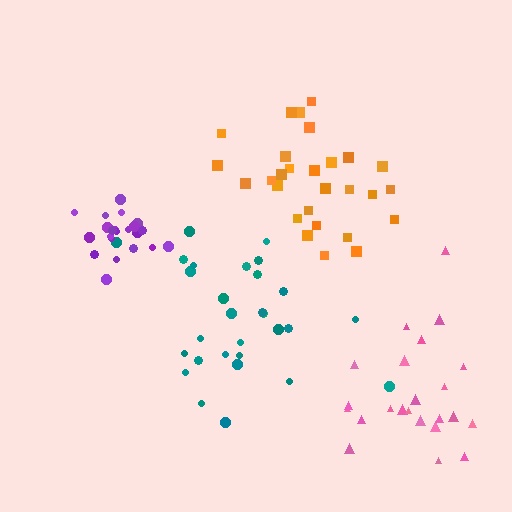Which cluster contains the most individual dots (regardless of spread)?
Teal (29).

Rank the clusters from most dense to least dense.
purple, orange, pink, teal.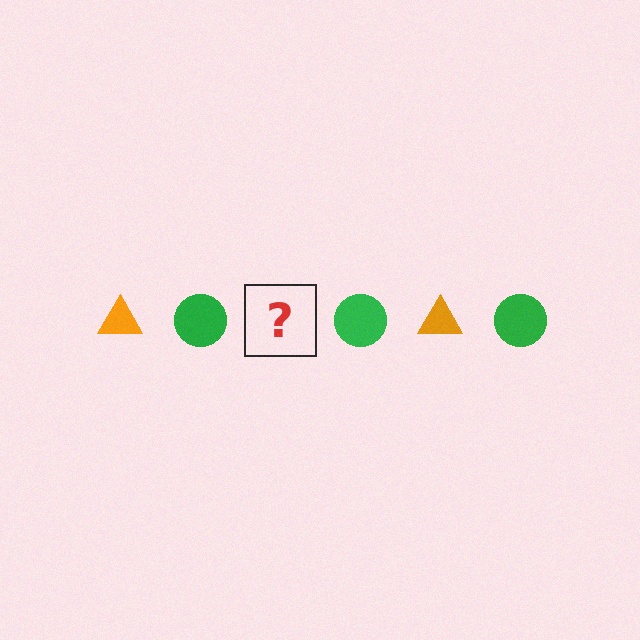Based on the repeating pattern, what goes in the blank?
The blank should be an orange triangle.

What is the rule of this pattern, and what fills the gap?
The rule is that the pattern alternates between orange triangle and green circle. The gap should be filled with an orange triangle.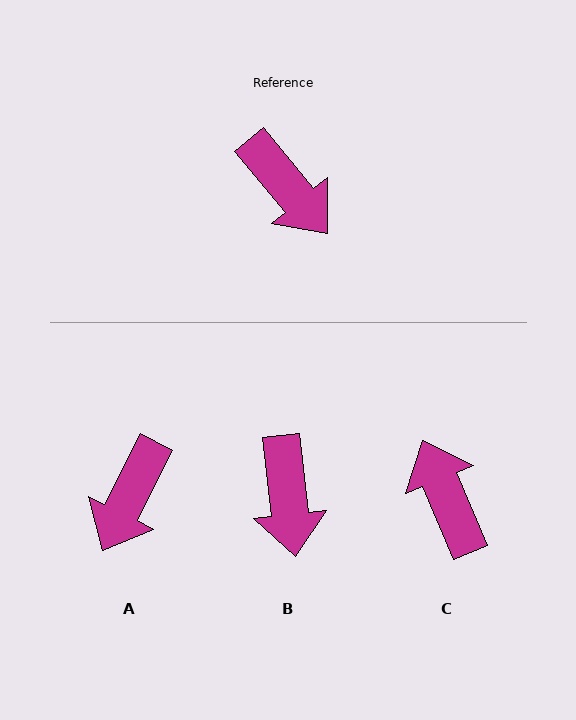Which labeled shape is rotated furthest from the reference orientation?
C, about 163 degrees away.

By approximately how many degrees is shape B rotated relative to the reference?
Approximately 33 degrees clockwise.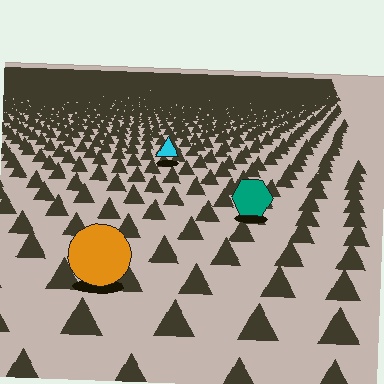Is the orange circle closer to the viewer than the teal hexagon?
Yes. The orange circle is closer — you can tell from the texture gradient: the ground texture is coarser near it.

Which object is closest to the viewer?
The orange circle is closest. The texture marks near it are larger and more spread out.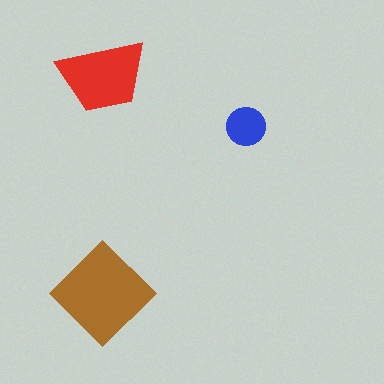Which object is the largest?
The brown diamond.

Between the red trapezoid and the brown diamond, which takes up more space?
The brown diamond.